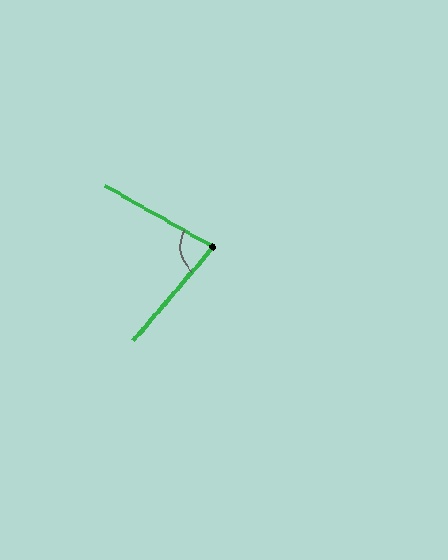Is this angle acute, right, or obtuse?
It is acute.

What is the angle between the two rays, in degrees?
Approximately 79 degrees.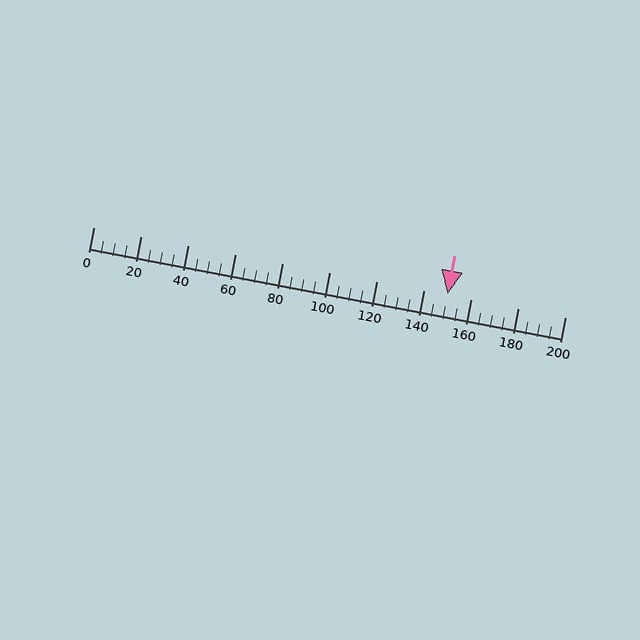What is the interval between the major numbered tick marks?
The major tick marks are spaced 20 units apart.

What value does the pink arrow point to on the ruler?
The pink arrow points to approximately 150.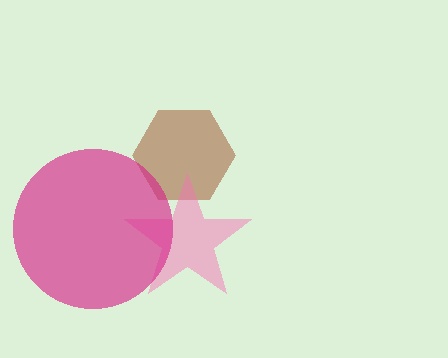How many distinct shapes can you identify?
There are 3 distinct shapes: a brown hexagon, a pink star, a magenta circle.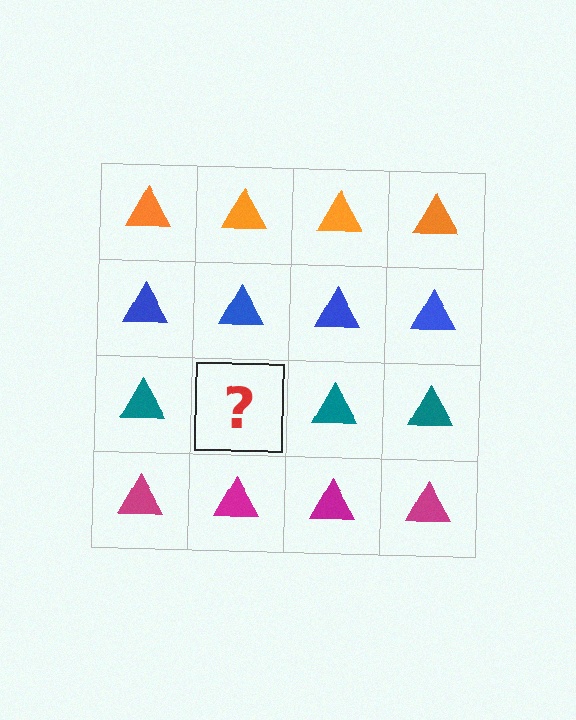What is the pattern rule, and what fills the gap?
The rule is that each row has a consistent color. The gap should be filled with a teal triangle.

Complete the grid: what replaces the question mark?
The question mark should be replaced with a teal triangle.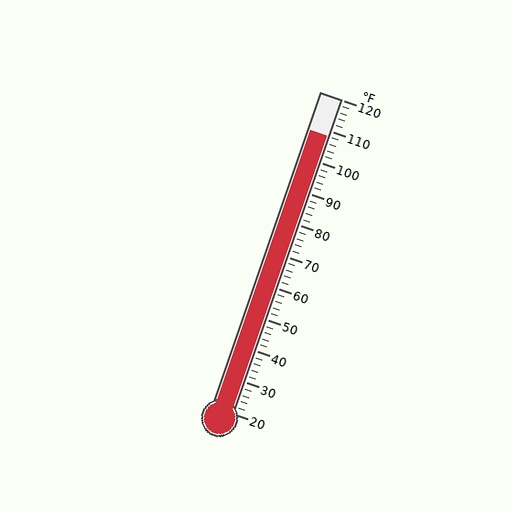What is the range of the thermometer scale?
The thermometer scale ranges from 20°F to 120°F.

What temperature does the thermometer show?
The thermometer shows approximately 108°F.